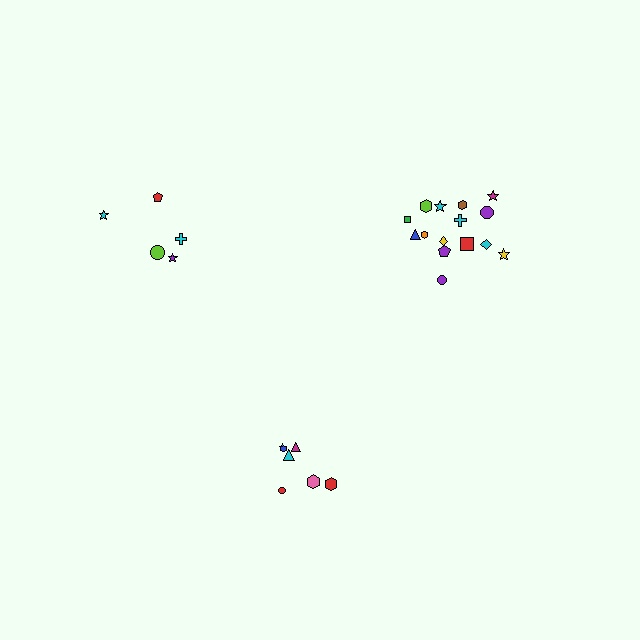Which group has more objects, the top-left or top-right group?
The top-right group.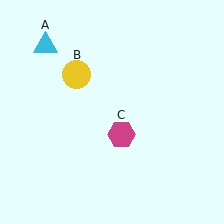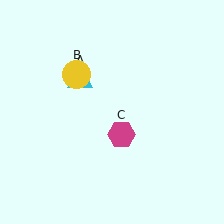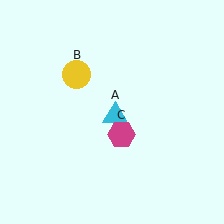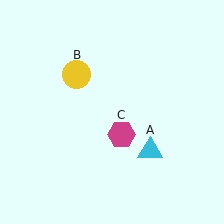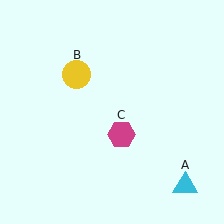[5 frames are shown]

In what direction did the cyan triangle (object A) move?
The cyan triangle (object A) moved down and to the right.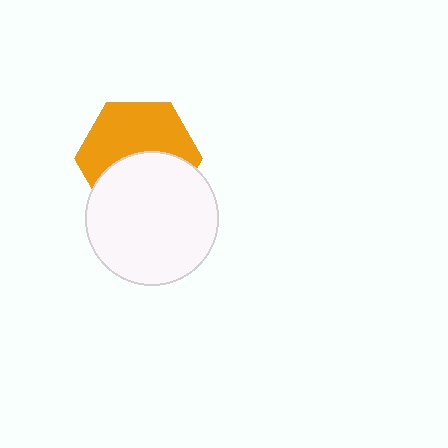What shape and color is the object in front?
The object in front is a white circle.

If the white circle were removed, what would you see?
You would see the complete orange hexagon.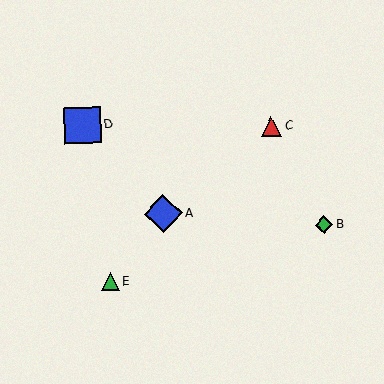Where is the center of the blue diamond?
The center of the blue diamond is at (163, 214).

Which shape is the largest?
The blue diamond (labeled A) is the largest.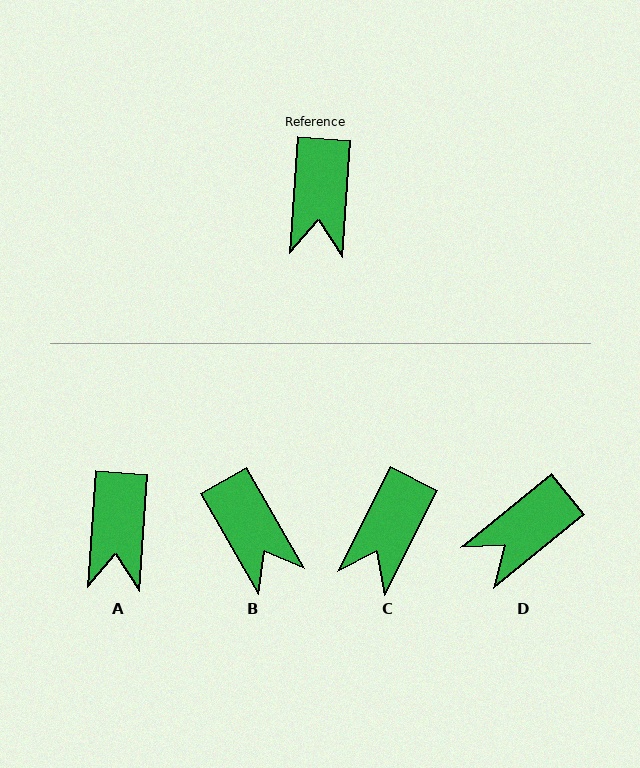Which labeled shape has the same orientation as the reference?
A.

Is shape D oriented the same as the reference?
No, it is off by about 47 degrees.